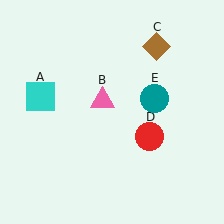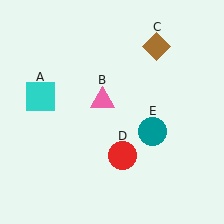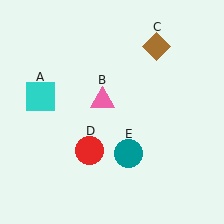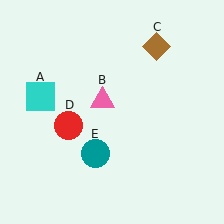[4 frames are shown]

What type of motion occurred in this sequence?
The red circle (object D), teal circle (object E) rotated clockwise around the center of the scene.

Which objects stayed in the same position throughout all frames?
Cyan square (object A) and pink triangle (object B) and brown diamond (object C) remained stationary.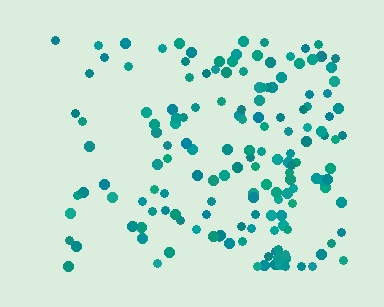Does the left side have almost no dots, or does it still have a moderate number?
Still a moderate number, just noticeably fewer than the right.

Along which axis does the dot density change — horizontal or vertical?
Horizontal.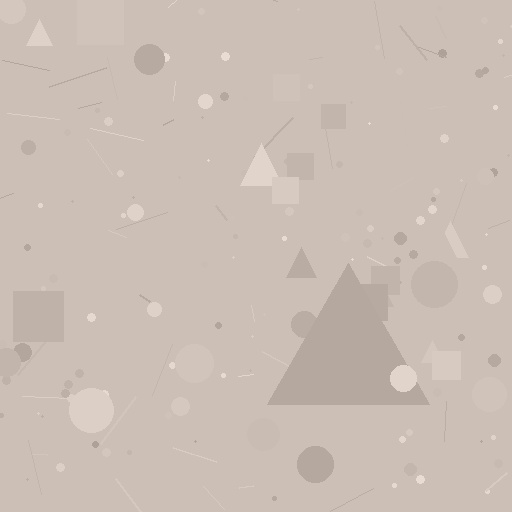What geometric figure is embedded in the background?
A triangle is embedded in the background.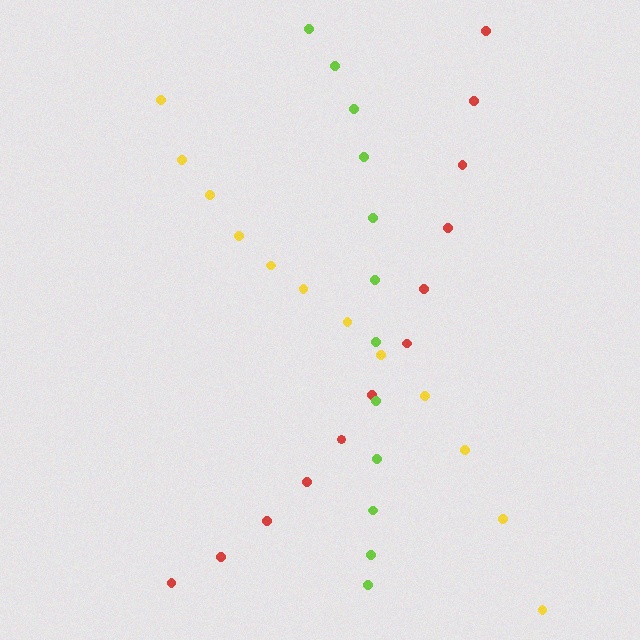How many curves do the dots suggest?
There are 3 distinct paths.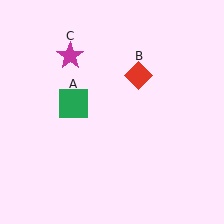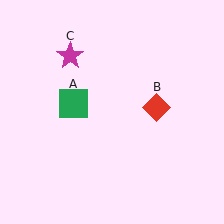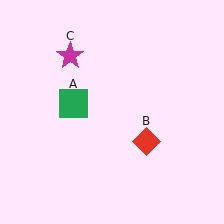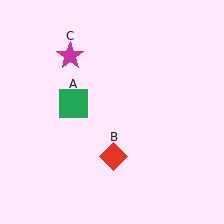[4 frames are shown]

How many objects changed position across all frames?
1 object changed position: red diamond (object B).